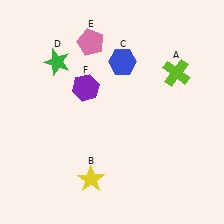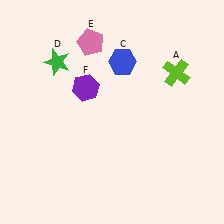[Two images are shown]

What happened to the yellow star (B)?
The yellow star (B) was removed in Image 2. It was in the bottom-left area of Image 1.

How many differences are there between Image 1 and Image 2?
There is 1 difference between the two images.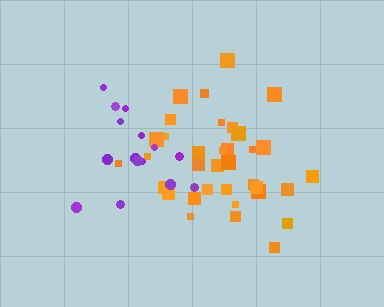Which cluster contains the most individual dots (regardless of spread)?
Orange (35).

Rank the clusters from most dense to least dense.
orange, purple.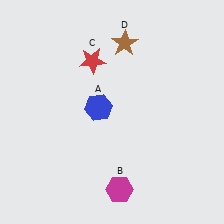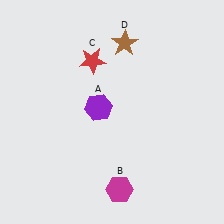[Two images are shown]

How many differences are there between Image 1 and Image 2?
There is 1 difference between the two images.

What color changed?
The hexagon (A) changed from blue in Image 1 to purple in Image 2.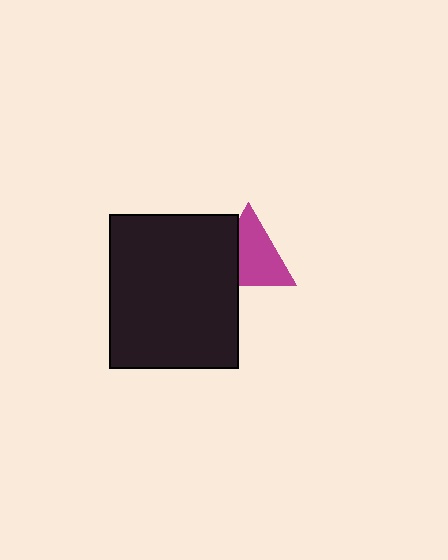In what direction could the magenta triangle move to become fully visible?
The magenta triangle could move right. That would shift it out from behind the black rectangle entirely.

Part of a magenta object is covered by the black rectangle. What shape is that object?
It is a triangle.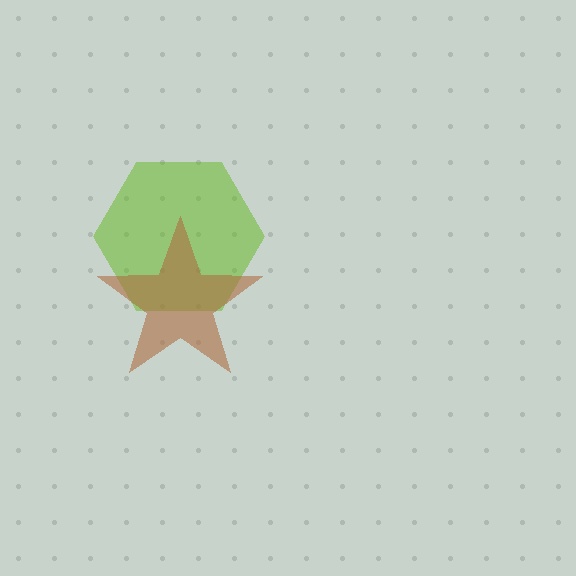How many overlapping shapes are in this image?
There are 2 overlapping shapes in the image.